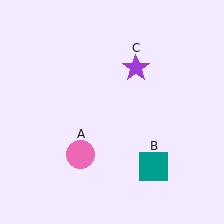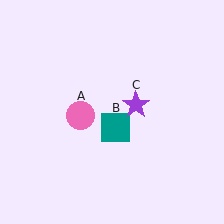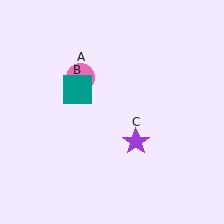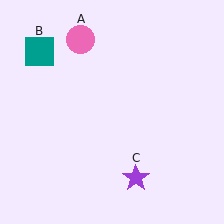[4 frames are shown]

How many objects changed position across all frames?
3 objects changed position: pink circle (object A), teal square (object B), purple star (object C).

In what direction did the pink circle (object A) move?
The pink circle (object A) moved up.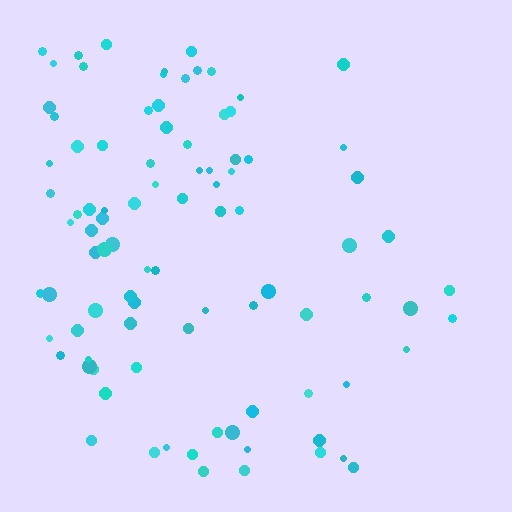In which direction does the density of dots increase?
From right to left, with the left side densest.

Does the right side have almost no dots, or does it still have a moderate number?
Still a moderate number, just noticeably fewer than the left.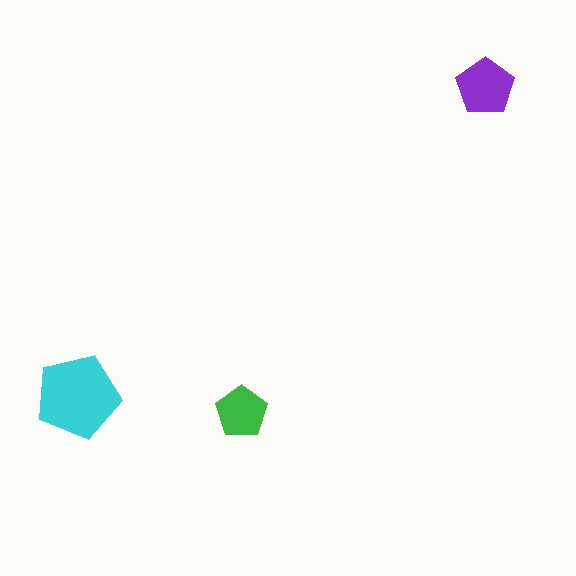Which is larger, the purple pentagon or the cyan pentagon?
The cyan one.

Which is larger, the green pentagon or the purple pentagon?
The purple one.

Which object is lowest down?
The green pentagon is bottommost.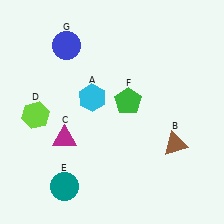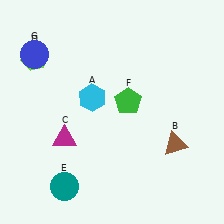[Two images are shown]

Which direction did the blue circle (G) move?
The blue circle (G) moved left.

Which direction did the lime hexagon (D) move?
The lime hexagon (D) moved up.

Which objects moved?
The objects that moved are: the lime hexagon (D), the blue circle (G).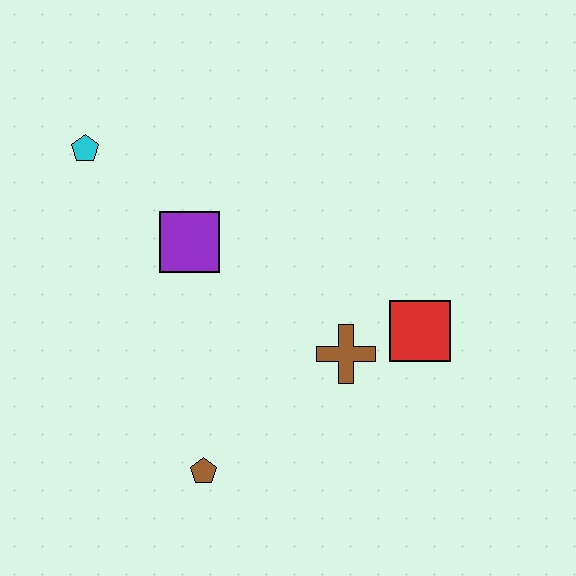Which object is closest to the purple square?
The cyan pentagon is closest to the purple square.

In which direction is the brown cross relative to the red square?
The brown cross is to the left of the red square.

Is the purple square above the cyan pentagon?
No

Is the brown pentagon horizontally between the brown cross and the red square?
No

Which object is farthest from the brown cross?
The cyan pentagon is farthest from the brown cross.